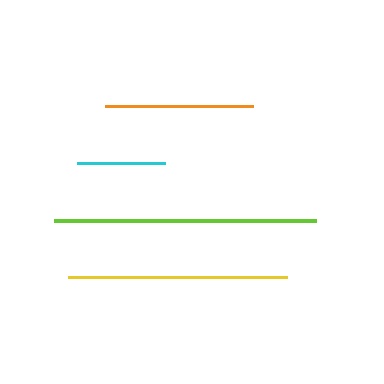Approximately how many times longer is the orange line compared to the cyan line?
The orange line is approximately 1.7 times the length of the cyan line.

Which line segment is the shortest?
The cyan line is the shortest at approximately 88 pixels.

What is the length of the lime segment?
The lime segment is approximately 263 pixels long.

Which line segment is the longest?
The lime line is the longest at approximately 263 pixels.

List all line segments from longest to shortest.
From longest to shortest: lime, yellow, orange, cyan.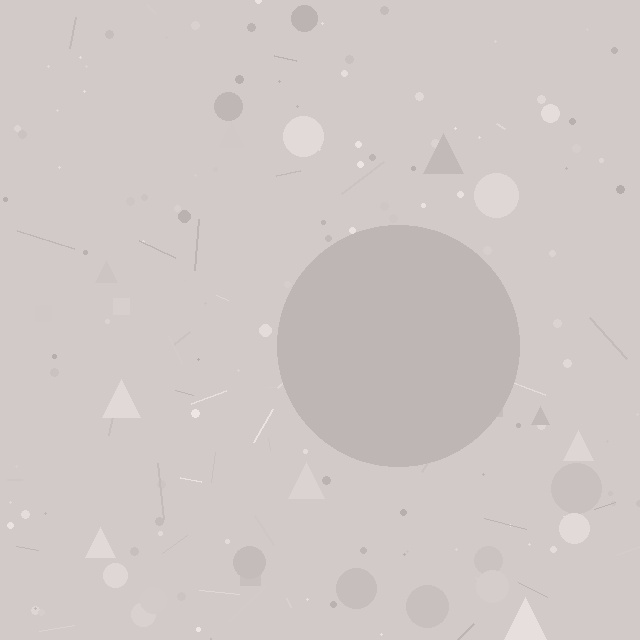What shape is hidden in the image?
A circle is hidden in the image.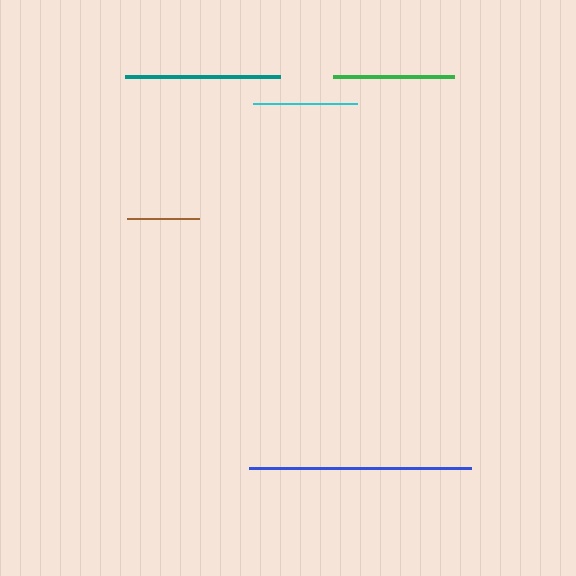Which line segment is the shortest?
The brown line is the shortest at approximately 72 pixels.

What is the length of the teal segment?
The teal segment is approximately 155 pixels long.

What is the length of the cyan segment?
The cyan segment is approximately 104 pixels long.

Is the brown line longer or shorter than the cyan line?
The cyan line is longer than the brown line.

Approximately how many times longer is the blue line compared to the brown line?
The blue line is approximately 3.1 times the length of the brown line.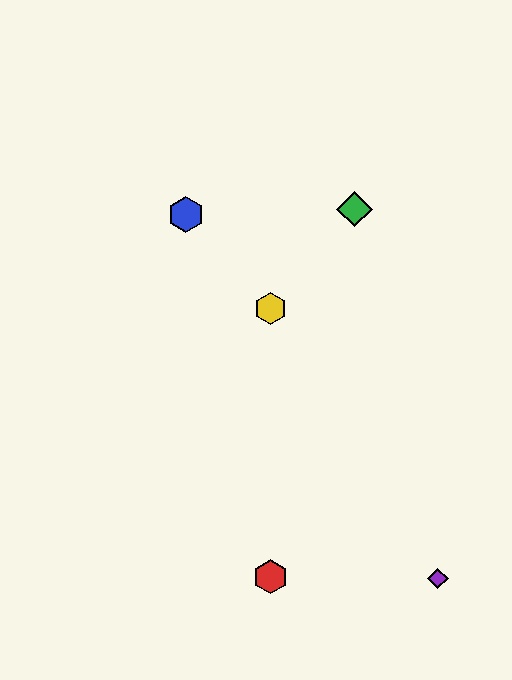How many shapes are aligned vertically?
2 shapes (the red hexagon, the yellow hexagon) are aligned vertically.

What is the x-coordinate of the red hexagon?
The red hexagon is at x≈270.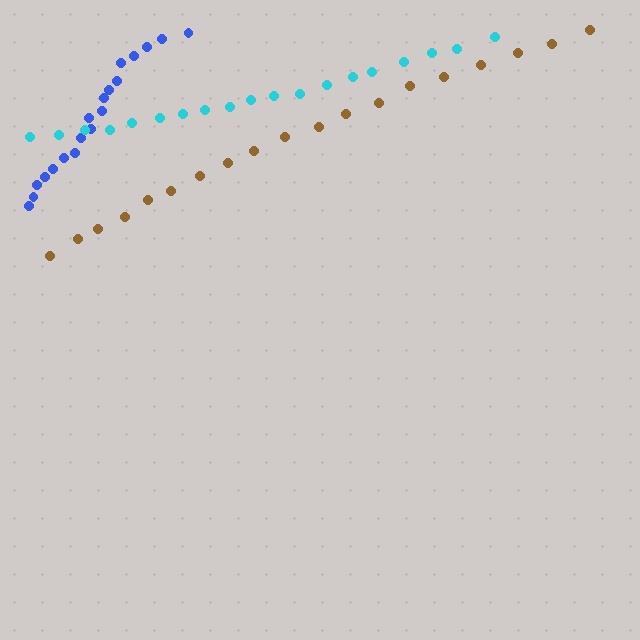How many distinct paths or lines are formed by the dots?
There are 3 distinct paths.